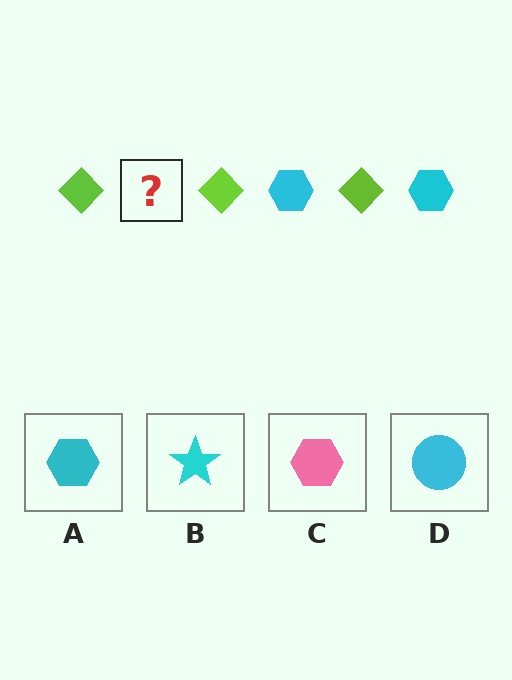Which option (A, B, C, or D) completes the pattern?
A.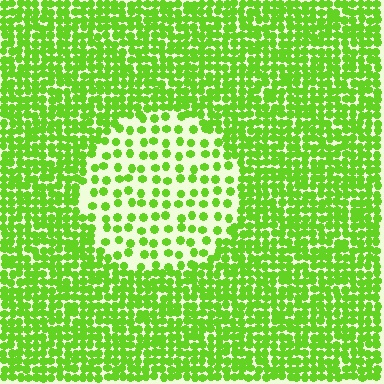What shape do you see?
I see a circle.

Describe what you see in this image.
The image contains small lime elements arranged at two different densities. A circle-shaped region is visible where the elements are less densely packed than the surrounding area.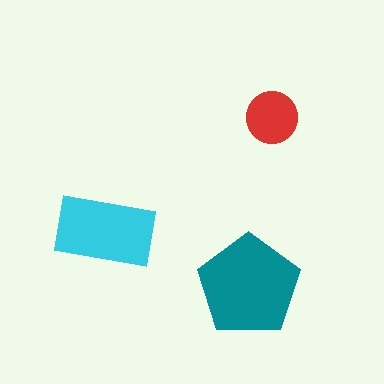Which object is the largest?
The teal pentagon.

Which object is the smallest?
The red circle.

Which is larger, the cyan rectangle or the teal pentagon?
The teal pentagon.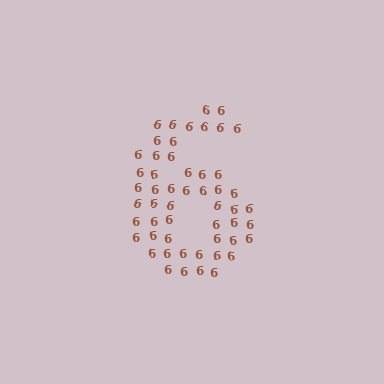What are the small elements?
The small elements are digit 6's.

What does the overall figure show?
The overall figure shows the digit 6.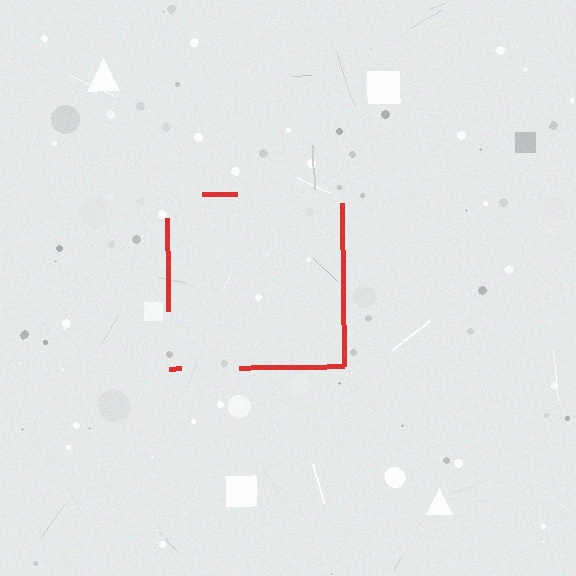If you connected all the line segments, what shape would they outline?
They would outline a square.